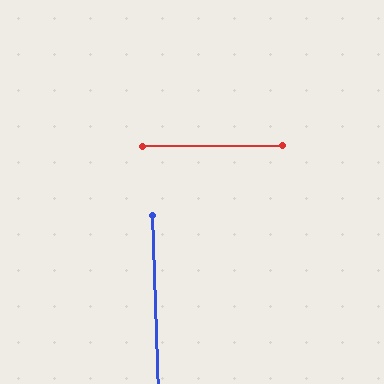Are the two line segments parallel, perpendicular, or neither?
Perpendicular — they meet at approximately 89°.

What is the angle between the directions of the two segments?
Approximately 89 degrees.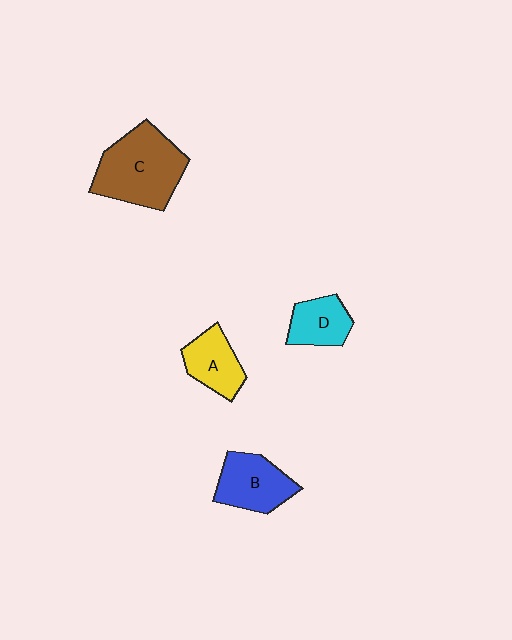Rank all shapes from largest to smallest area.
From largest to smallest: C (brown), B (blue), A (yellow), D (cyan).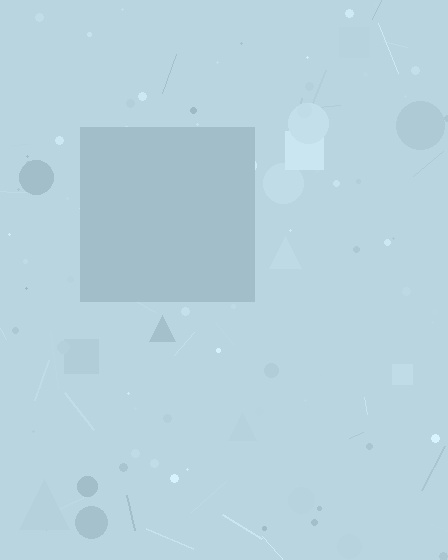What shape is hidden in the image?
A square is hidden in the image.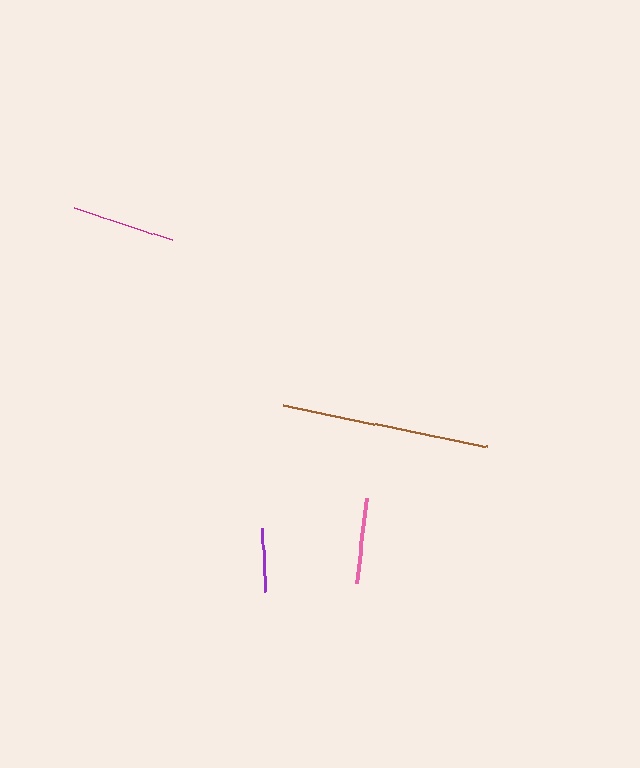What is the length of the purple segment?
The purple segment is approximately 64 pixels long.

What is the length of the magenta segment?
The magenta segment is approximately 102 pixels long.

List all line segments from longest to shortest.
From longest to shortest: brown, magenta, pink, purple.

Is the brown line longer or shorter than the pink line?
The brown line is longer than the pink line.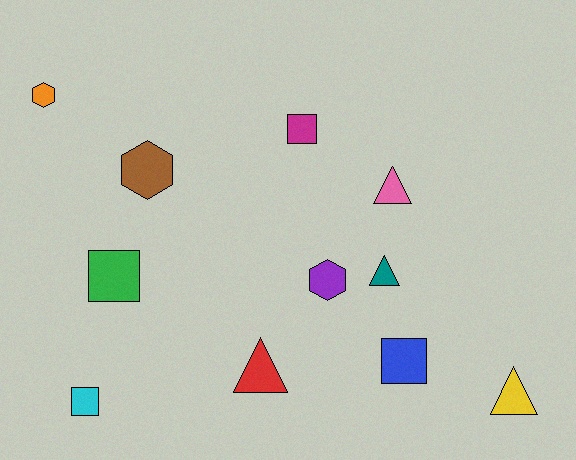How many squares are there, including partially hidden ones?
There are 4 squares.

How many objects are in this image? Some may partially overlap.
There are 11 objects.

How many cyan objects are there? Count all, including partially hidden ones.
There is 1 cyan object.